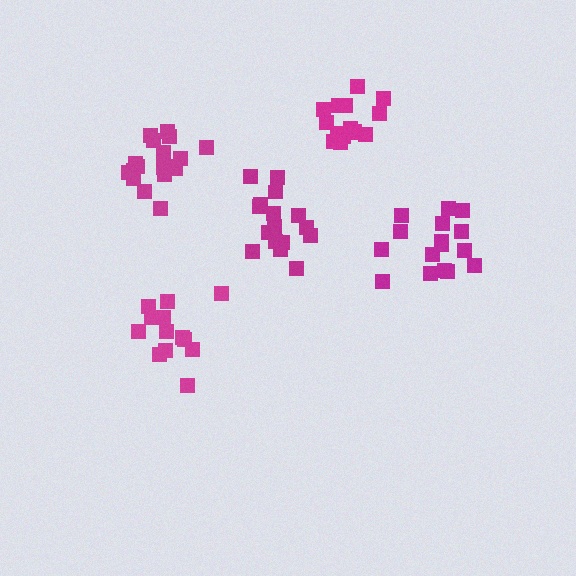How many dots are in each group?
Group 1: 15 dots, Group 2: 16 dots, Group 3: 16 dots, Group 4: 18 dots, Group 5: 14 dots (79 total).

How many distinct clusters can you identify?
There are 5 distinct clusters.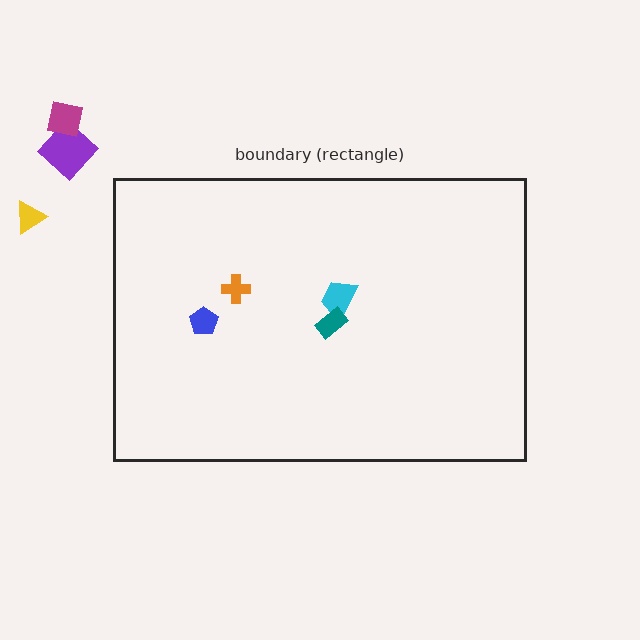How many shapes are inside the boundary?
4 inside, 3 outside.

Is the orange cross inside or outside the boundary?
Inside.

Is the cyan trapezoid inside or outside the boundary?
Inside.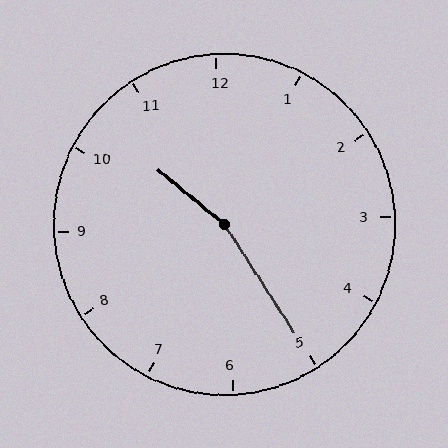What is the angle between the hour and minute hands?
Approximately 162 degrees.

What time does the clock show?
10:25.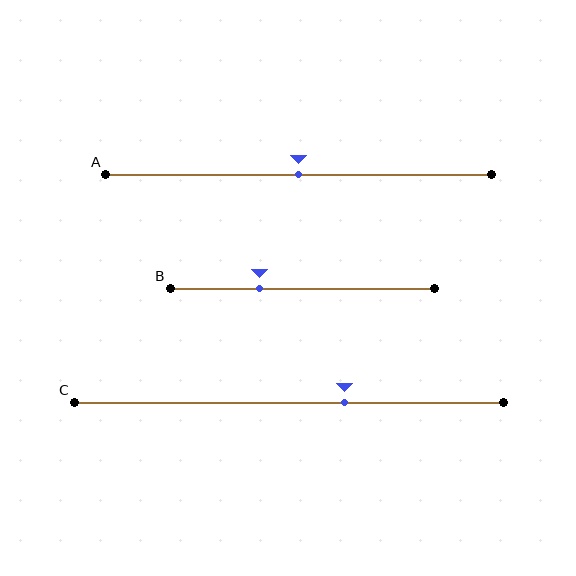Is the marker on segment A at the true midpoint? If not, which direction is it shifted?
Yes, the marker on segment A is at the true midpoint.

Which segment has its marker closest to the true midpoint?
Segment A has its marker closest to the true midpoint.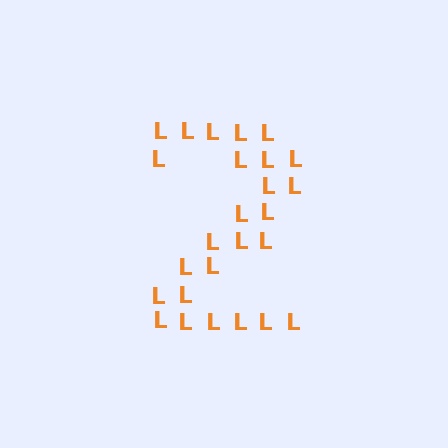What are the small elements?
The small elements are letter L's.